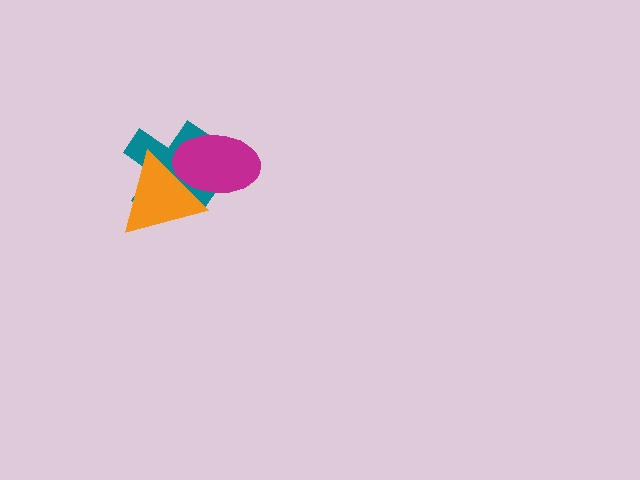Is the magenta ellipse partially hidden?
No, no other shape covers it.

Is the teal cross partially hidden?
Yes, it is partially covered by another shape.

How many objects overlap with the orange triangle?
2 objects overlap with the orange triangle.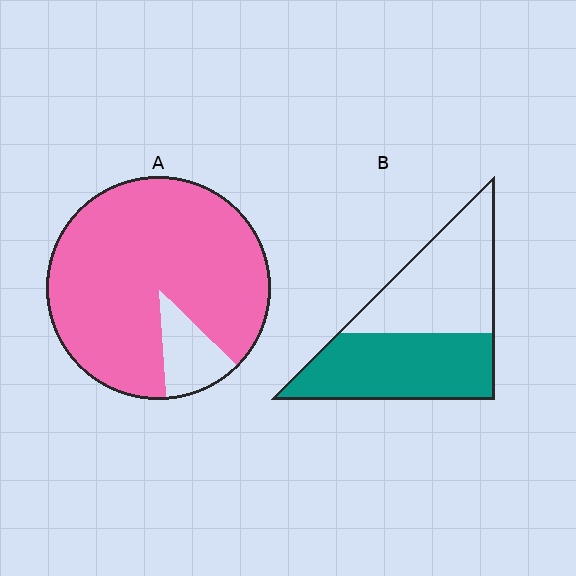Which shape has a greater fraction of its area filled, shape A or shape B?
Shape A.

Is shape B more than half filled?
Roughly half.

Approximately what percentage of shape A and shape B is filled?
A is approximately 90% and B is approximately 50%.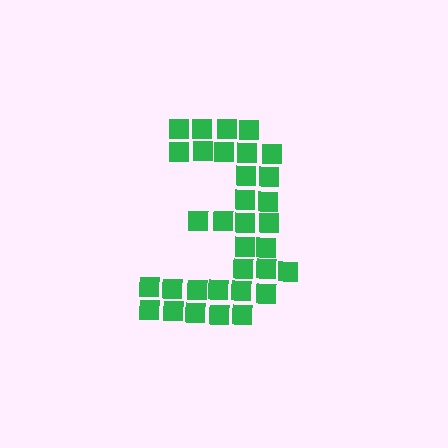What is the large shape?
The large shape is the digit 3.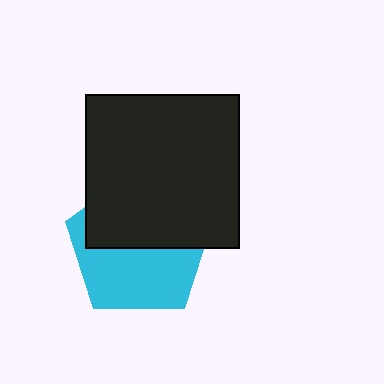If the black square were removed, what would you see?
You would see the complete cyan pentagon.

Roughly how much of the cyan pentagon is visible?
About half of it is visible (roughly 50%).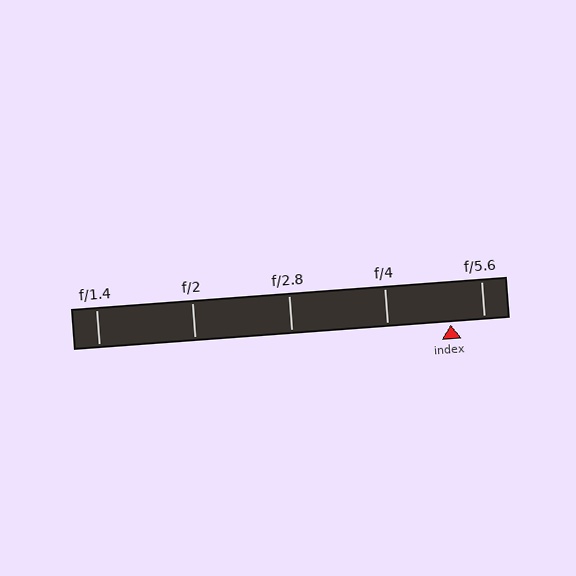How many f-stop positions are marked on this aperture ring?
There are 5 f-stop positions marked.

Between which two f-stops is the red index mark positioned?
The index mark is between f/4 and f/5.6.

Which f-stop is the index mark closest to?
The index mark is closest to f/5.6.